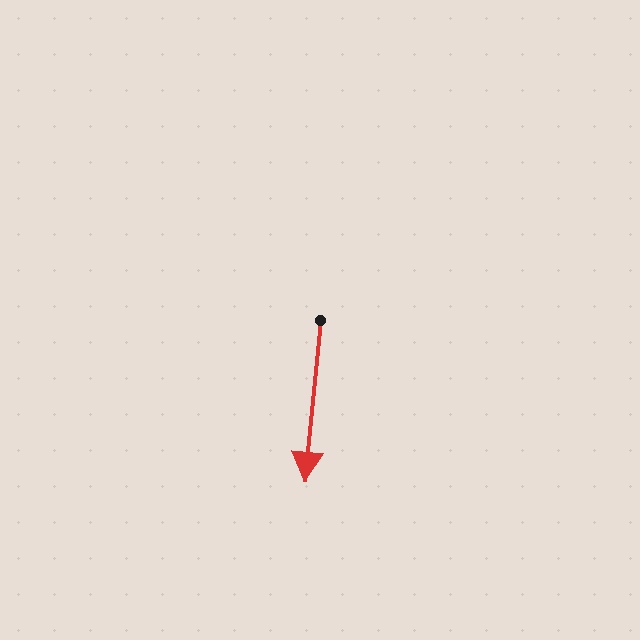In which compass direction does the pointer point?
South.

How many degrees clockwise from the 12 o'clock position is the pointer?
Approximately 185 degrees.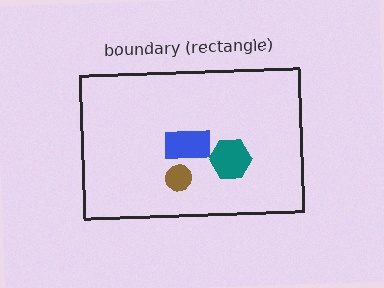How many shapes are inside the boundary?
3 inside, 0 outside.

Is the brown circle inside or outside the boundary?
Inside.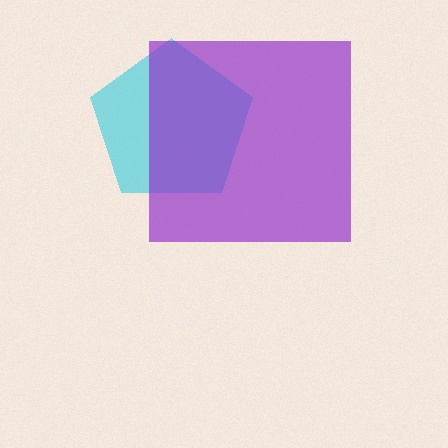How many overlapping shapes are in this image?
There are 2 overlapping shapes in the image.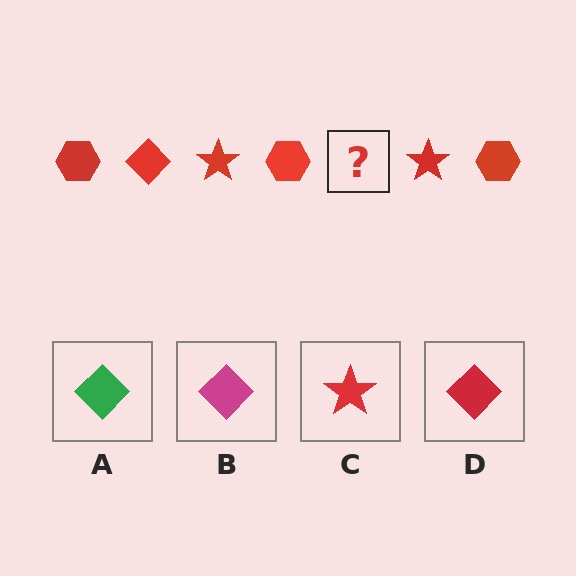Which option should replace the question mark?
Option D.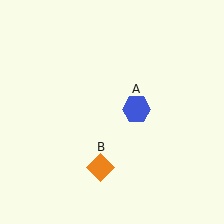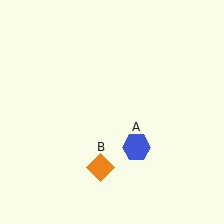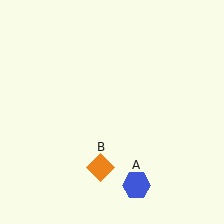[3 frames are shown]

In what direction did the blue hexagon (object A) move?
The blue hexagon (object A) moved down.